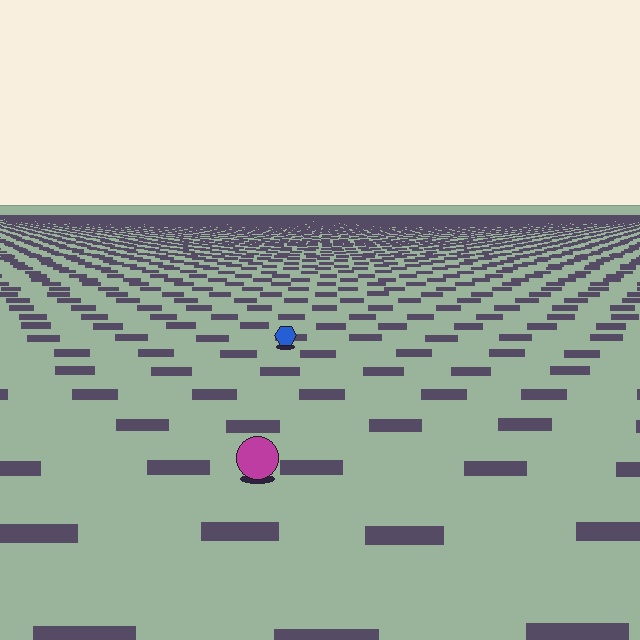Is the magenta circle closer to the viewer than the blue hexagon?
Yes. The magenta circle is closer — you can tell from the texture gradient: the ground texture is coarser near it.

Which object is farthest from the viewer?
The blue hexagon is farthest from the viewer. It appears smaller and the ground texture around it is denser.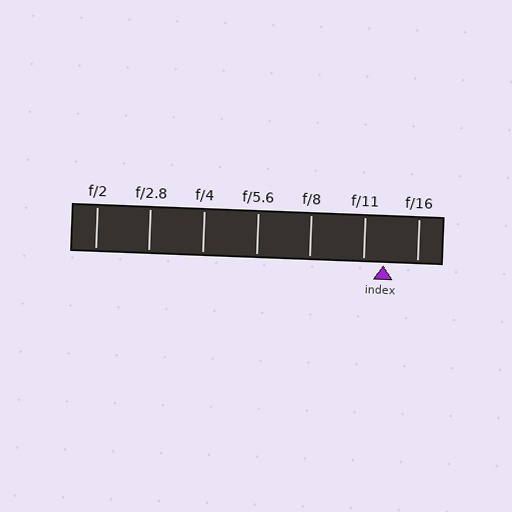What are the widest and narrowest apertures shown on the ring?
The widest aperture shown is f/2 and the narrowest is f/16.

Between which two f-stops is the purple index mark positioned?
The index mark is between f/11 and f/16.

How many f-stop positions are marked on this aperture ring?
There are 7 f-stop positions marked.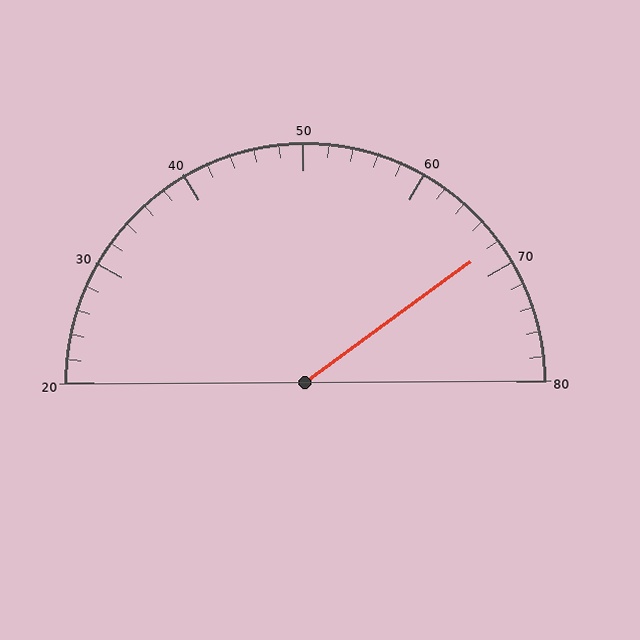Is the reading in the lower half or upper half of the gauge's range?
The reading is in the upper half of the range (20 to 80).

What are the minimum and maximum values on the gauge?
The gauge ranges from 20 to 80.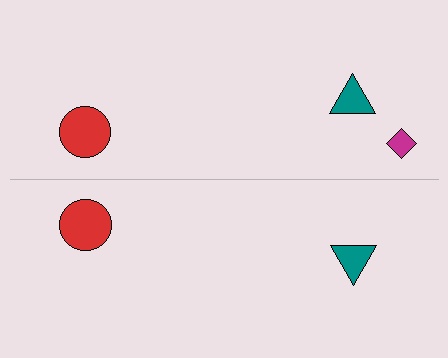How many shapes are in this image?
There are 5 shapes in this image.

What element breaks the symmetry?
A magenta diamond is missing from the bottom side.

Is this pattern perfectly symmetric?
No, the pattern is not perfectly symmetric. A magenta diamond is missing from the bottom side.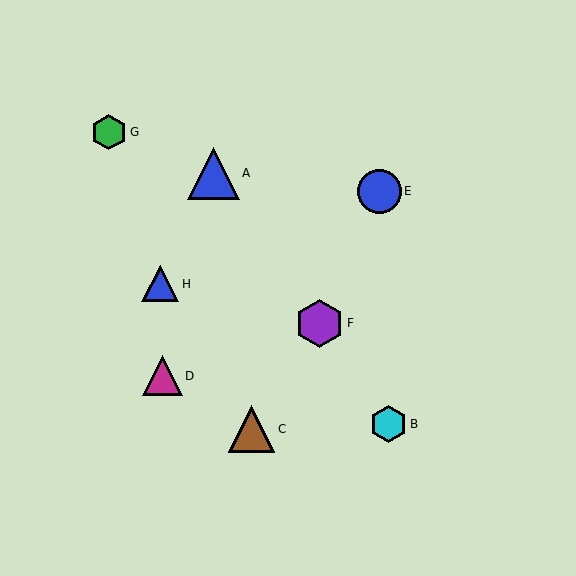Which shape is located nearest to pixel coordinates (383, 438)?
The cyan hexagon (labeled B) at (388, 424) is nearest to that location.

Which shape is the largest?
The blue triangle (labeled A) is the largest.